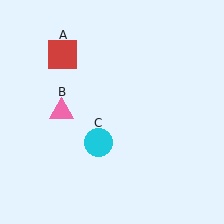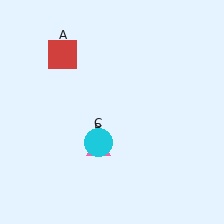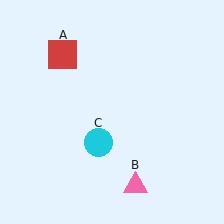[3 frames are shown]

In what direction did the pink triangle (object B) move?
The pink triangle (object B) moved down and to the right.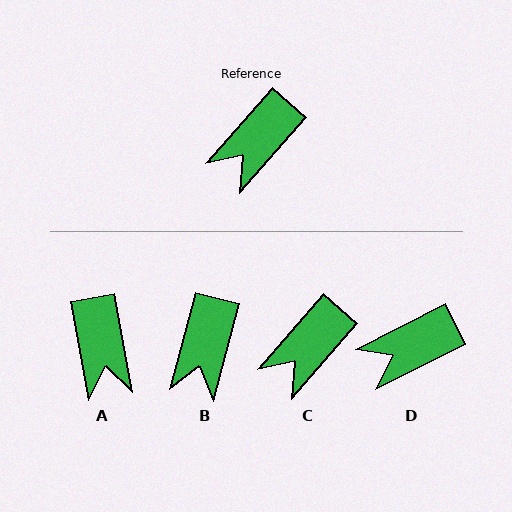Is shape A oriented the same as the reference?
No, it is off by about 52 degrees.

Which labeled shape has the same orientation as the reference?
C.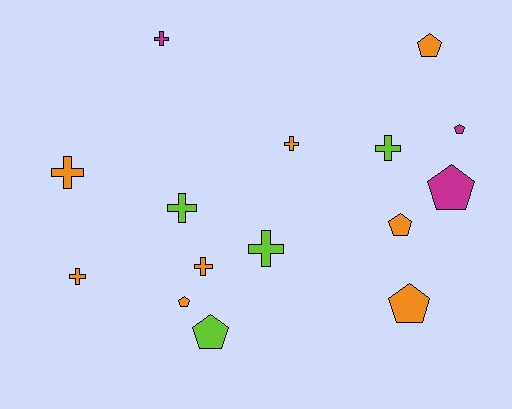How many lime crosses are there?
There are 3 lime crosses.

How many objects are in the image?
There are 15 objects.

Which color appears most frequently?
Orange, with 8 objects.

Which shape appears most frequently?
Cross, with 8 objects.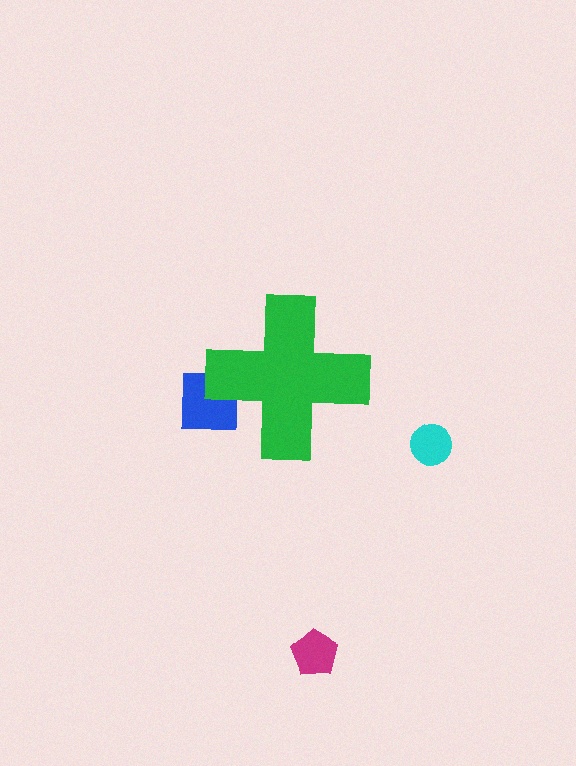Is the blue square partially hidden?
Yes, the blue square is partially hidden behind the green cross.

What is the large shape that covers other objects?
A green cross.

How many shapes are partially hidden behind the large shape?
1 shape is partially hidden.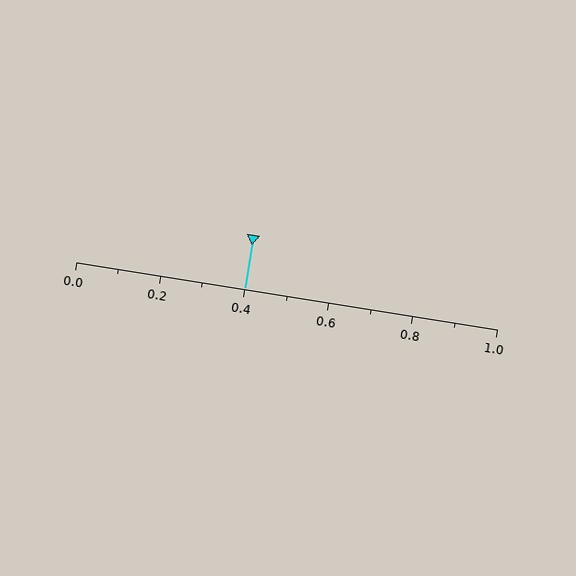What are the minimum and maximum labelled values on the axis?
The axis runs from 0.0 to 1.0.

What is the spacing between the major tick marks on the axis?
The major ticks are spaced 0.2 apart.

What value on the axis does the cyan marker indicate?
The marker indicates approximately 0.4.